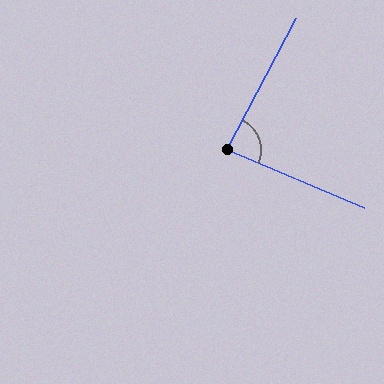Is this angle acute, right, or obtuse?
It is approximately a right angle.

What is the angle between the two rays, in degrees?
Approximately 85 degrees.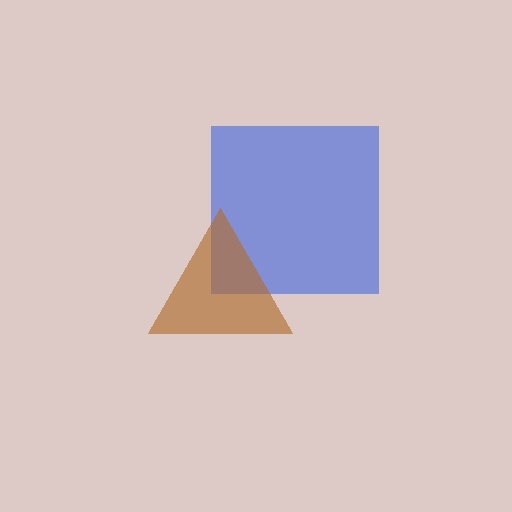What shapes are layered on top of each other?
The layered shapes are: a blue square, a brown triangle.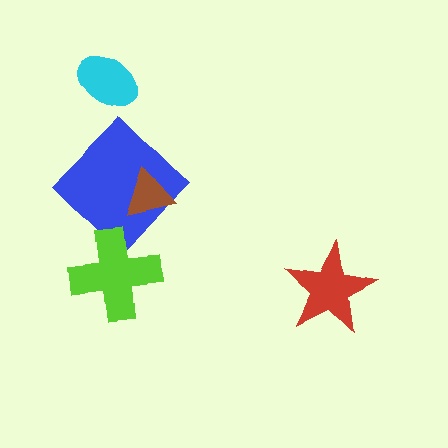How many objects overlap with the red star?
0 objects overlap with the red star.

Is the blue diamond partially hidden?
Yes, it is partially covered by another shape.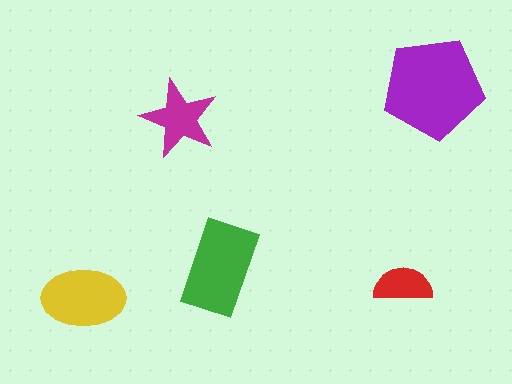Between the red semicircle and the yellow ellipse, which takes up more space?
The yellow ellipse.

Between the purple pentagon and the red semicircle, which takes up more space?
The purple pentagon.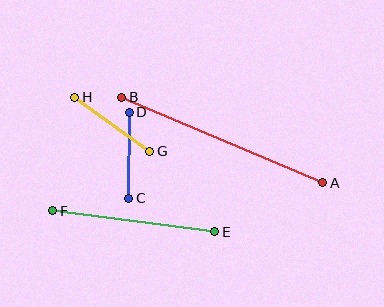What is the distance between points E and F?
The distance is approximately 163 pixels.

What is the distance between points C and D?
The distance is approximately 86 pixels.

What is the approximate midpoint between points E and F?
The midpoint is at approximately (134, 221) pixels.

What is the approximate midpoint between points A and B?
The midpoint is at approximately (222, 140) pixels.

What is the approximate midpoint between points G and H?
The midpoint is at approximately (112, 124) pixels.